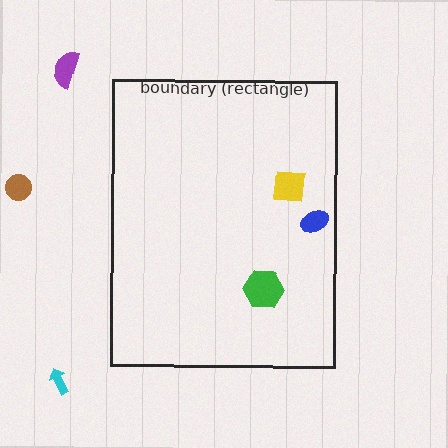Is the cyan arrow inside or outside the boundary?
Outside.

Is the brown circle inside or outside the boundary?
Outside.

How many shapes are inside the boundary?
3 inside, 3 outside.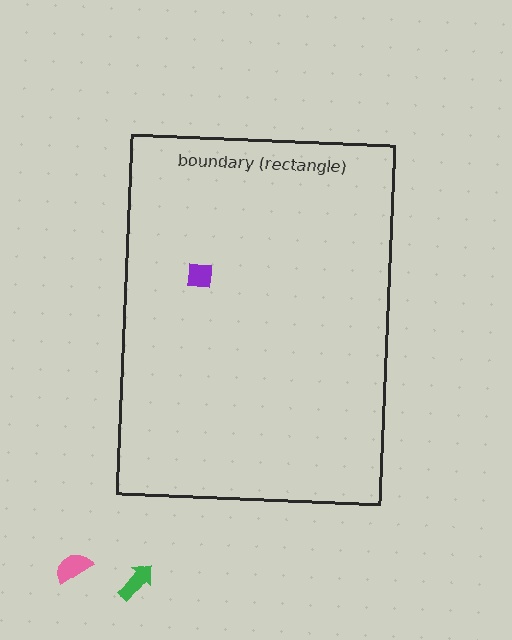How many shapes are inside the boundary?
1 inside, 2 outside.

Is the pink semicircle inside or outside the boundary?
Outside.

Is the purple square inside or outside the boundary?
Inside.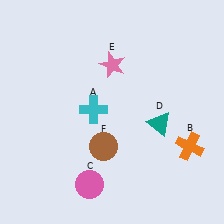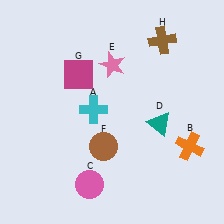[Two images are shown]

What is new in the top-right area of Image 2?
A brown cross (H) was added in the top-right area of Image 2.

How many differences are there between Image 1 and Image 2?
There are 2 differences between the two images.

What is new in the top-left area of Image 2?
A magenta square (G) was added in the top-left area of Image 2.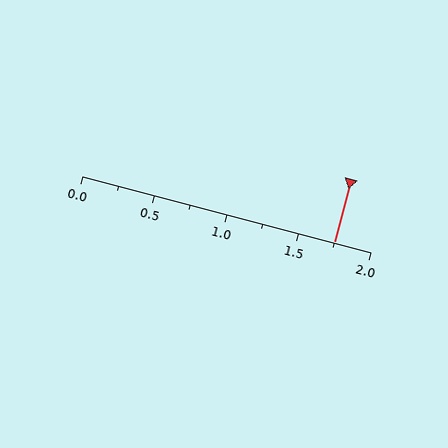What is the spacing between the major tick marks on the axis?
The major ticks are spaced 0.5 apart.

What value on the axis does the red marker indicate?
The marker indicates approximately 1.75.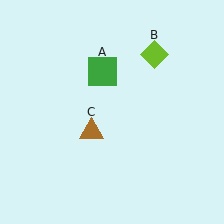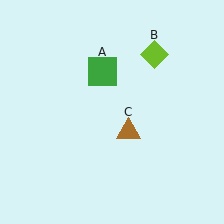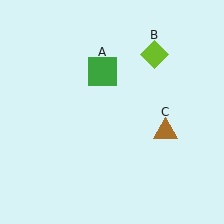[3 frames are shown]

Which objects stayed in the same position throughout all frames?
Green square (object A) and lime diamond (object B) remained stationary.